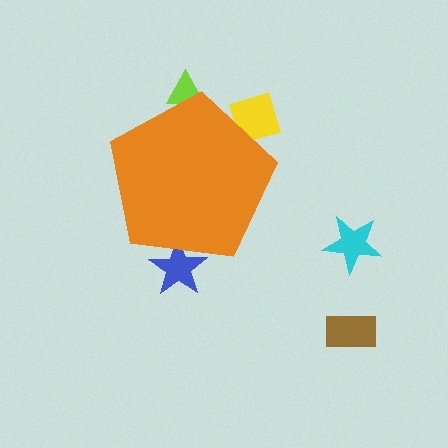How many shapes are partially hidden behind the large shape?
3 shapes are partially hidden.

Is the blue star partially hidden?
Yes, the blue star is partially hidden behind the orange pentagon.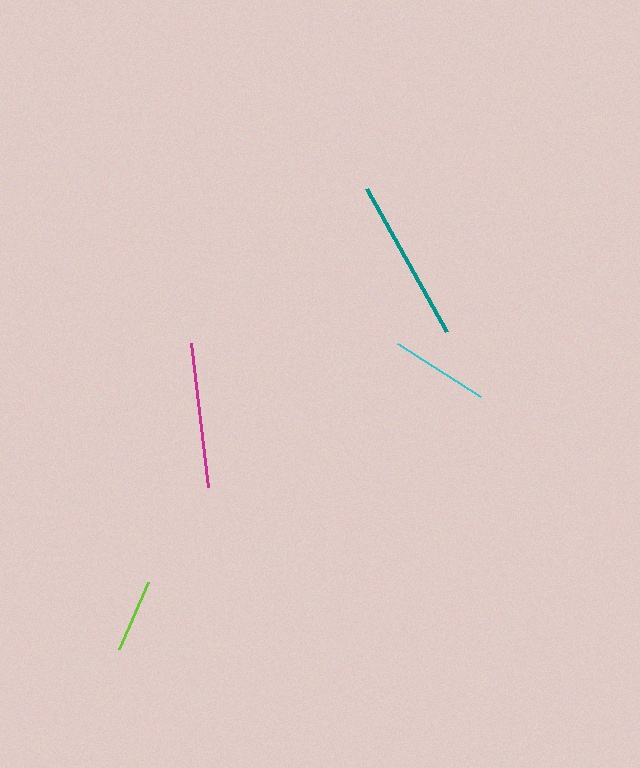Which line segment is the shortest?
The lime line is the shortest at approximately 73 pixels.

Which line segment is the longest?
The teal line is the longest at approximately 164 pixels.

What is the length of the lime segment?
The lime segment is approximately 73 pixels long.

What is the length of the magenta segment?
The magenta segment is approximately 145 pixels long.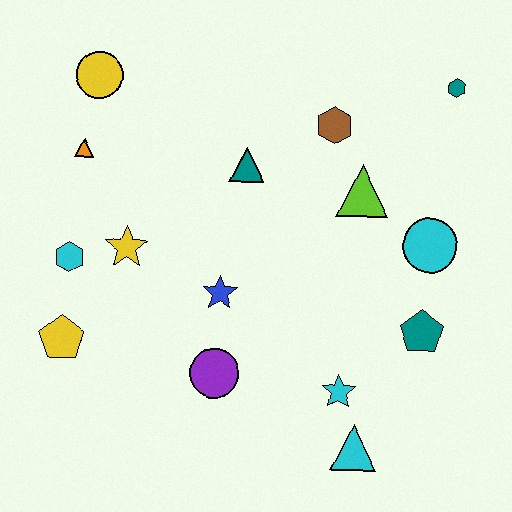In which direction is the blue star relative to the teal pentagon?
The blue star is to the left of the teal pentagon.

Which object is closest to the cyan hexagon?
The yellow star is closest to the cyan hexagon.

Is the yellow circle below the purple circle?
No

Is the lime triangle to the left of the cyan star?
No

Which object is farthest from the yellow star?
The teal hexagon is farthest from the yellow star.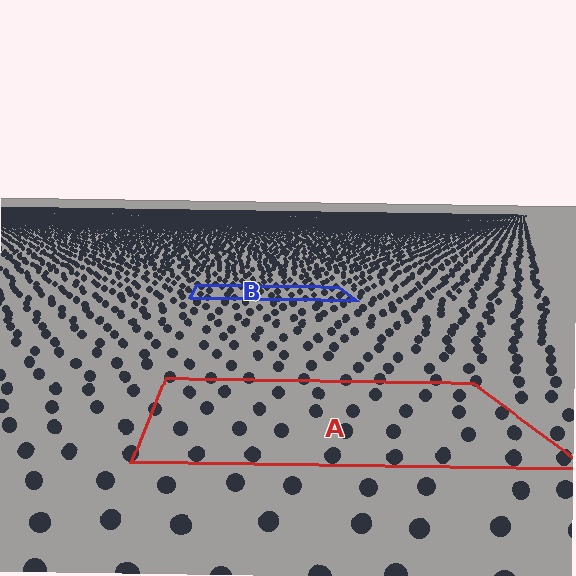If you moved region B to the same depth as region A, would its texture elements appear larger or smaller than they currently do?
They would appear larger. At a closer depth, the same texture elements are projected at a bigger on-screen size.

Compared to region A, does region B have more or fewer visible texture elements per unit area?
Region B has more texture elements per unit area — they are packed more densely because it is farther away.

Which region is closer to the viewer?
Region A is closer. The texture elements there are larger and more spread out.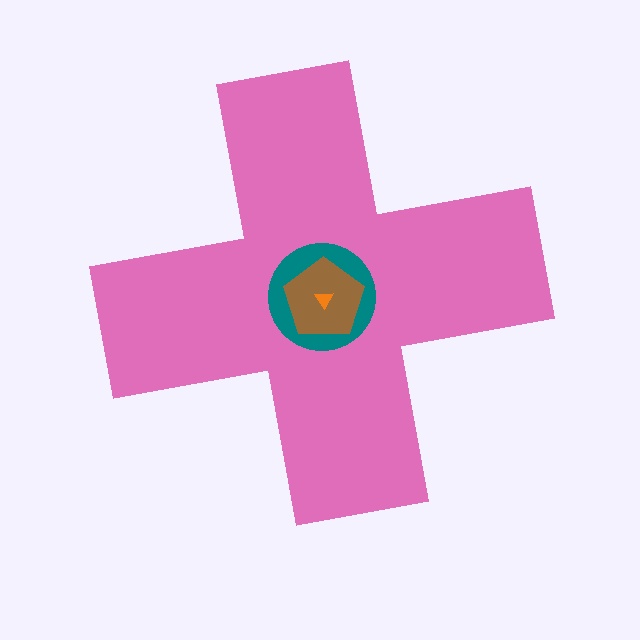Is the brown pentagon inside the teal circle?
Yes.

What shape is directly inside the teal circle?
The brown pentagon.